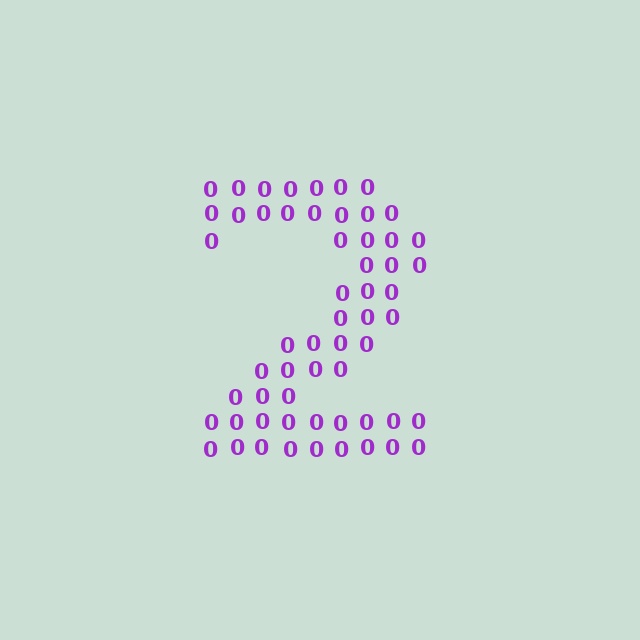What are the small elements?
The small elements are digit 0's.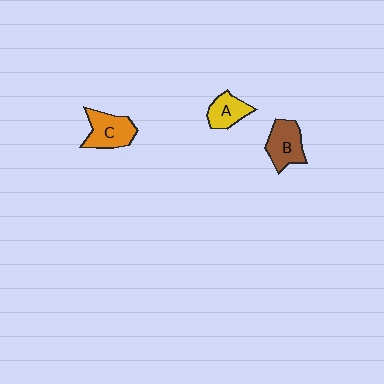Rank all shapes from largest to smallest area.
From largest to smallest: C (orange), B (brown), A (yellow).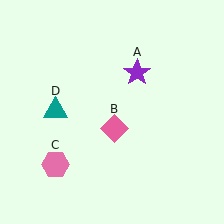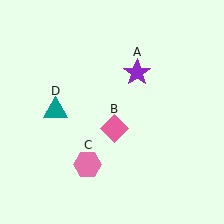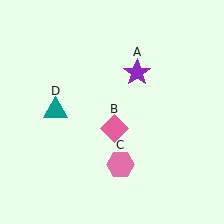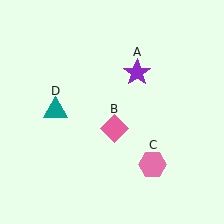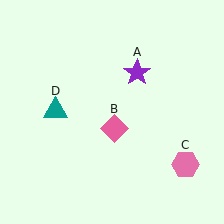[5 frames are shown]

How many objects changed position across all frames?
1 object changed position: pink hexagon (object C).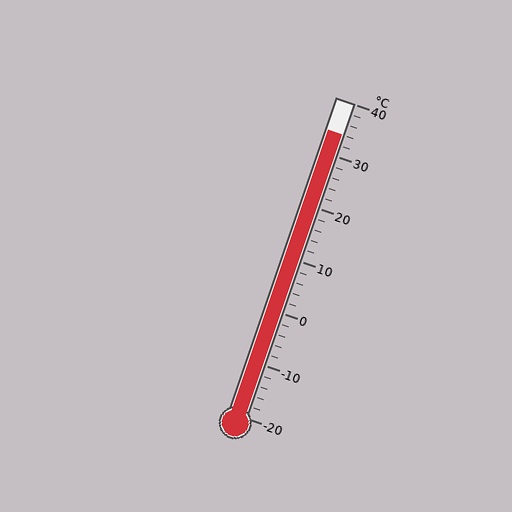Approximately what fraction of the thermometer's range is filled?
The thermometer is filled to approximately 90% of its range.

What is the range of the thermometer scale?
The thermometer scale ranges from -20°C to 40°C.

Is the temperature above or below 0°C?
The temperature is above 0°C.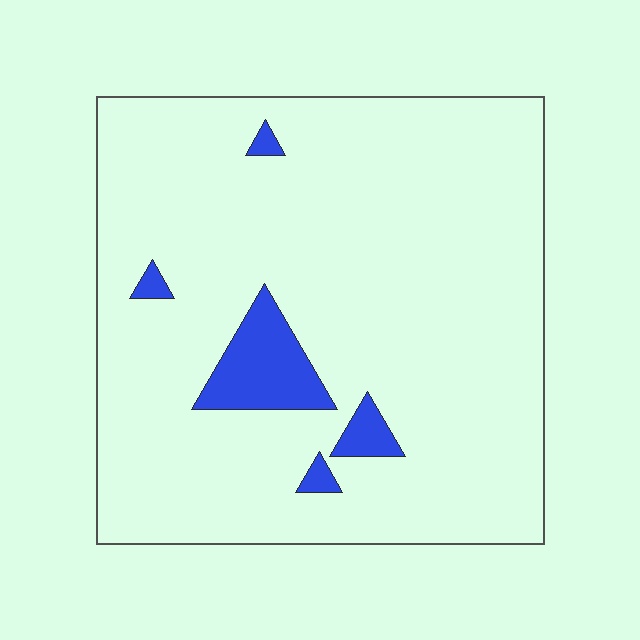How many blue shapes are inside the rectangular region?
5.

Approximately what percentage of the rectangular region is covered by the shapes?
Approximately 5%.